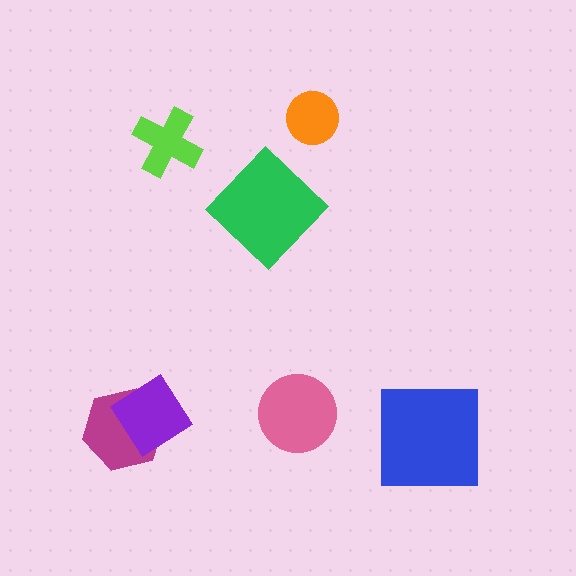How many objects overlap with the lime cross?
0 objects overlap with the lime cross.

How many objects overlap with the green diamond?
0 objects overlap with the green diamond.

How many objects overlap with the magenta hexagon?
1 object overlaps with the magenta hexagon.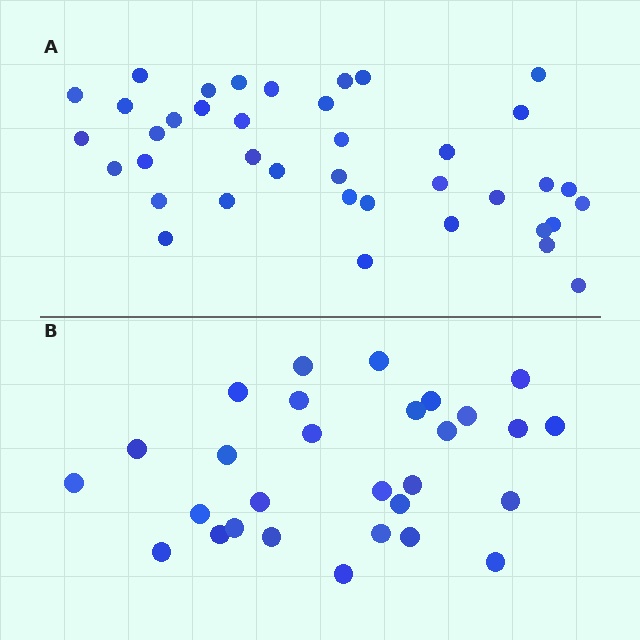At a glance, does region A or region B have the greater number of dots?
Region A (the top region) has more dots.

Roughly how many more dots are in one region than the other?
Region A has roughly 10 or so more dots than region B.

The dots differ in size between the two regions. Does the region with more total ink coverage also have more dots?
No. Region B has more total ink coverage because its dots are larger, but region A actually contains more individual dots. Total area can be misleading — the number of items is what matters here.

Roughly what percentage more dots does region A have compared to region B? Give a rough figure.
About 35% more.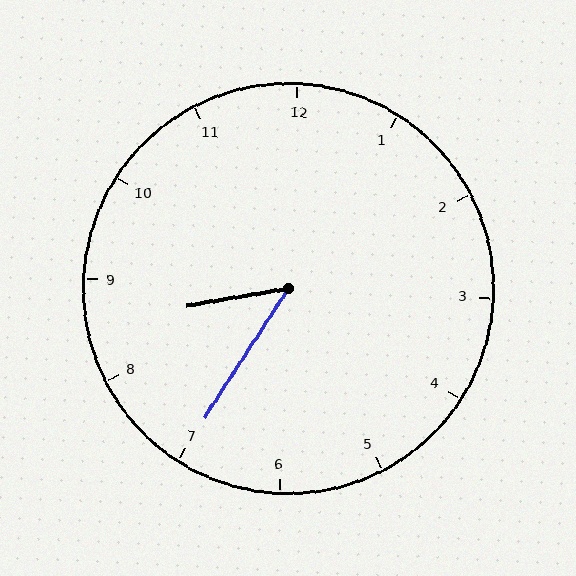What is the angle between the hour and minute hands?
Approximately 48 degrees.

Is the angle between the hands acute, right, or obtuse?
It is acute.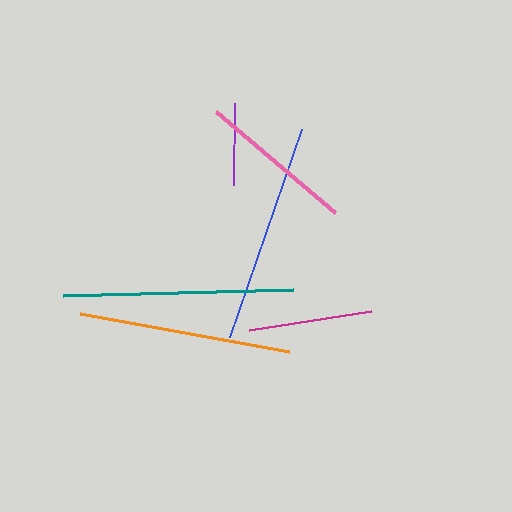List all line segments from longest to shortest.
From longest to shortest: teal, blue, orange, pink, magenta, purple.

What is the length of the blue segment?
The blue segment is approximately 220 pixels long.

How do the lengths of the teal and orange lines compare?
The teal and orange lines are approximately the same length.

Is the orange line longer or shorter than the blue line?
The blue line is longer than the orange line.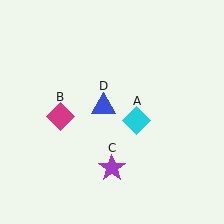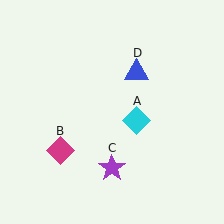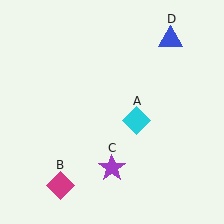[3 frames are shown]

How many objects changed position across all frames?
2 objects changed position: magenta diamond (object B), blue triangle (object D).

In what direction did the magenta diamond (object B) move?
The magenta diamond (object B) moved down.